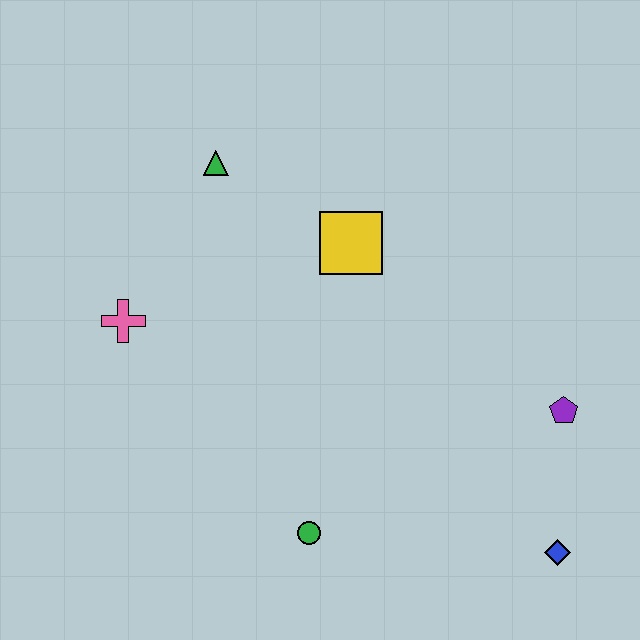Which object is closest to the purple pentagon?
The blue diamond is closest to the purple pentagon.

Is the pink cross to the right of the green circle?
No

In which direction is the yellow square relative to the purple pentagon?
The yellow square is to the left of the purple pentagon.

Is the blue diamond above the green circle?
No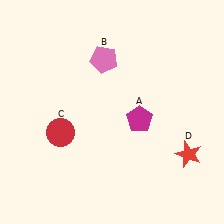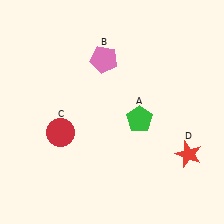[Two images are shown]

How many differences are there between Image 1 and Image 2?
There is 1 difference between the two images.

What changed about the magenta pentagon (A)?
In Image 1, A is magenta. In Image 2, it changed to green.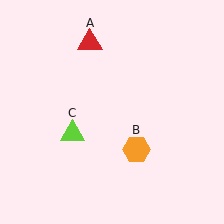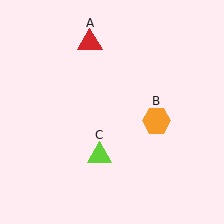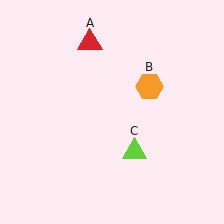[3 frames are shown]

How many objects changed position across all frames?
2 objects changed position: orange hexagon (object B), lime triangle (object C).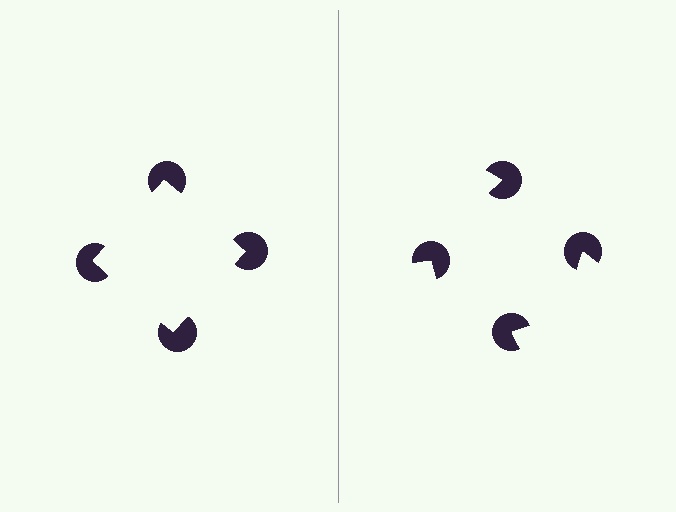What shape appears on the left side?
An illusory square.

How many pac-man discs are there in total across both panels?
8 — 4 on each side.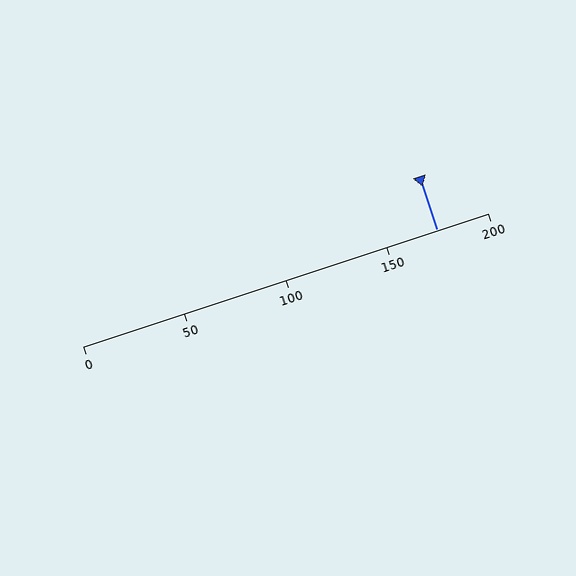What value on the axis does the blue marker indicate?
The marker indicates approximately 175.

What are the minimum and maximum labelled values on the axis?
The axis runs from 0 to 200.